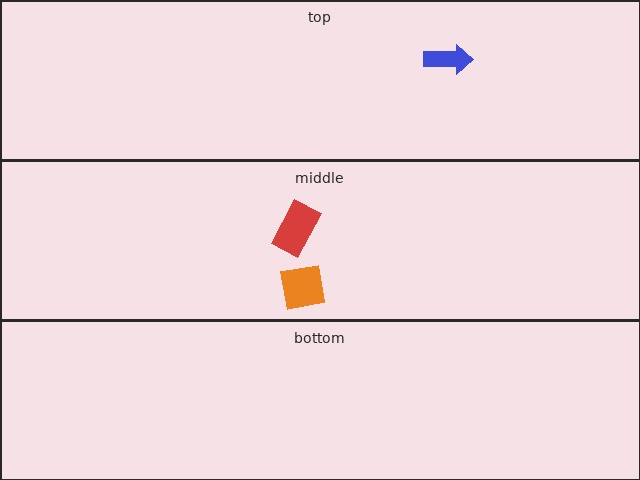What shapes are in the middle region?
The orange square, the red rectangle.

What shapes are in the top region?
The blue arrow.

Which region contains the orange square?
The middle region.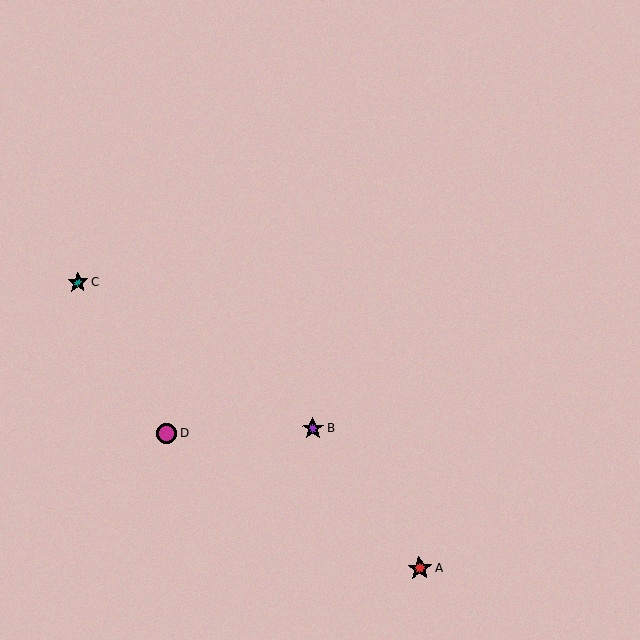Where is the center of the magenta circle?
The center of the magenta circle is at (166, 433).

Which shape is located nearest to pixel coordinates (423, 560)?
The red star (labeled A) at (420, 569) is nearest to that location.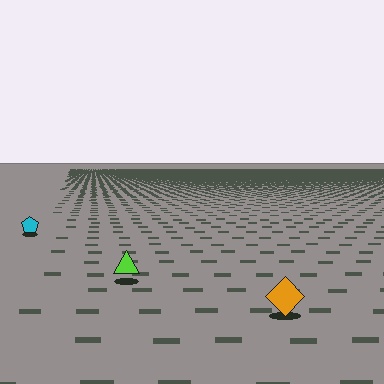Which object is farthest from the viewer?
The cyan pentagon is farthest from the viewer. It appears smaller and the ground texture around it is denser.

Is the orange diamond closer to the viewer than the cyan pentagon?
Yes. The orange diamond is closer — you can tell from the texture gradient: the ground texture is coarser near it.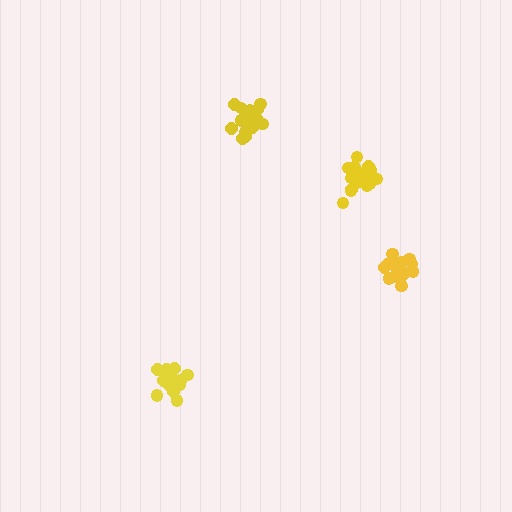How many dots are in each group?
Group 1: 18 dots, Group 2: 17 dots, Group 3: 17 dots, Group 4: 18 dots (70 total).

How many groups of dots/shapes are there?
There are 4 groups.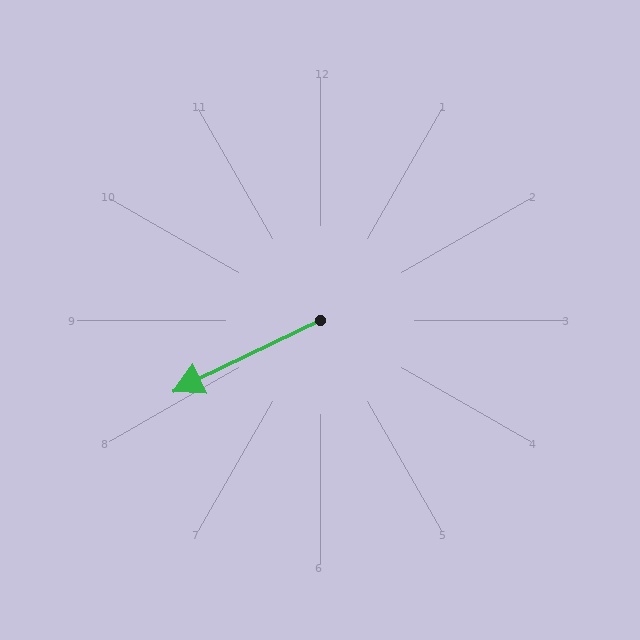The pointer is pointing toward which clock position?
Roughly 8 o'clock.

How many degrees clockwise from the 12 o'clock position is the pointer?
Approximately 244 degrees.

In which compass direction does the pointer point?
Southwest.